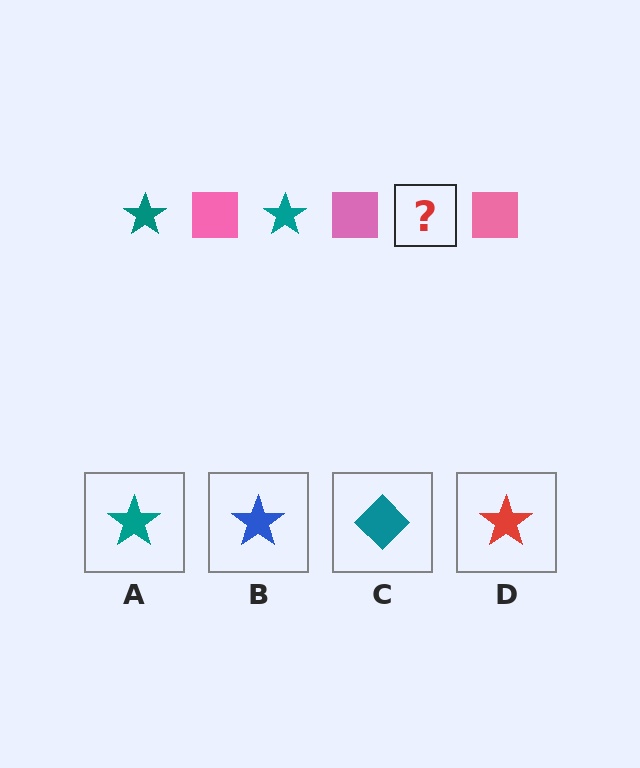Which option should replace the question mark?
Option A.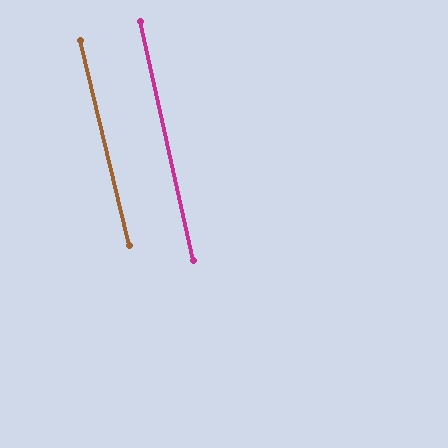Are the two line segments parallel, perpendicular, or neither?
Parallel — their directions differ by only 0.7°.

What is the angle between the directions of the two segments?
Approximately 1 degree.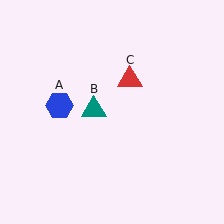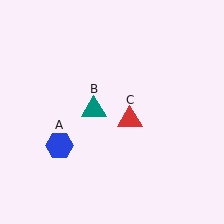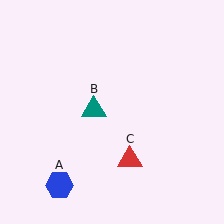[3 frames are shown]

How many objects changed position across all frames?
2 objects changed position: blue hexagon (object A), red triangle (object C).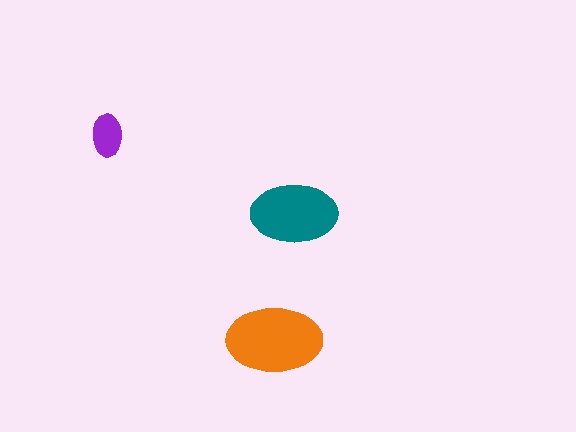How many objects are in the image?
There are 3 objects in the image.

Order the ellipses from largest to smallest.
the orange one, the teal one, the purple one.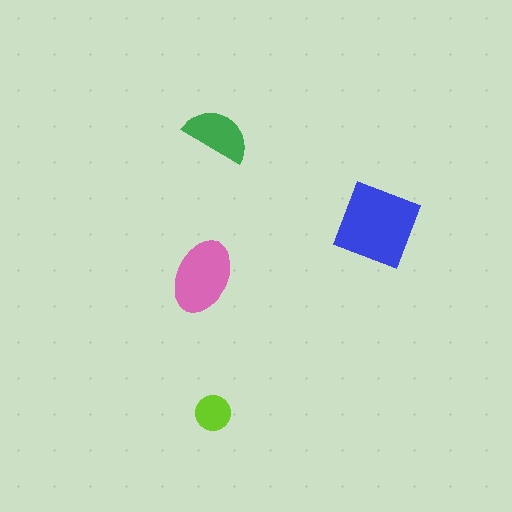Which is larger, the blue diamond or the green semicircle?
The blue diamond.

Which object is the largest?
The blue diamond.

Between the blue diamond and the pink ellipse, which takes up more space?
The blue diamond.